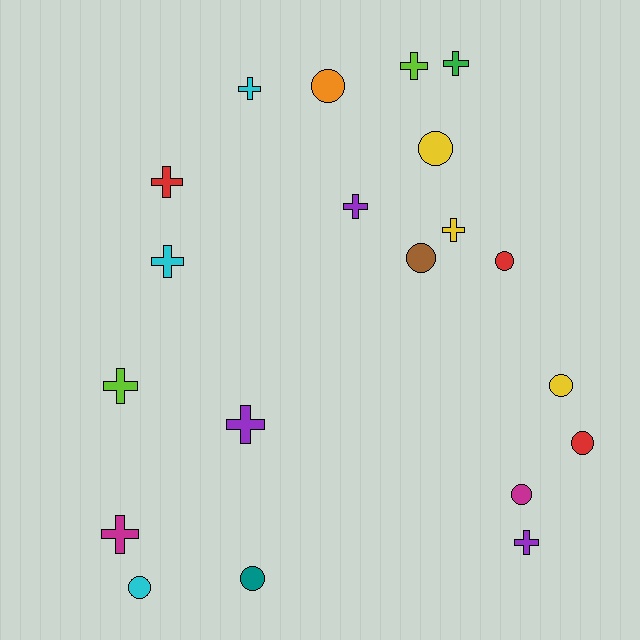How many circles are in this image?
There are 9 circles.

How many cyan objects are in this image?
There are 3 cyan objects.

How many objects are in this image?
There are 20 objects.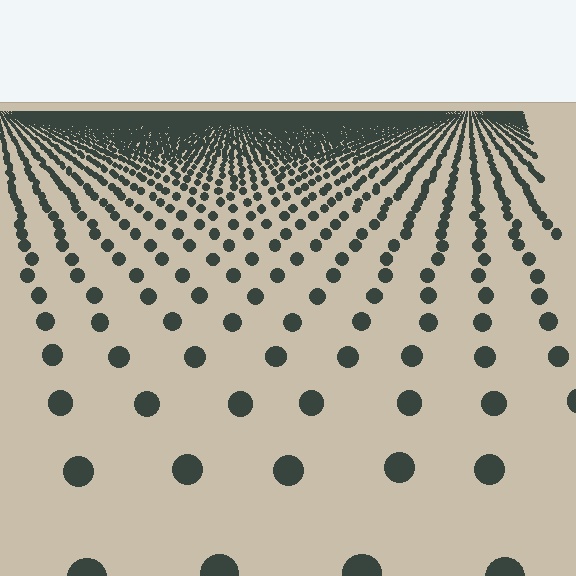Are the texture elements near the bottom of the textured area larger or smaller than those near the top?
Larger. Near the bottom, elements are closer to the viewer and appear at a bigger on-screen size.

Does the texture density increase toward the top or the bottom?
Density increases toward the top.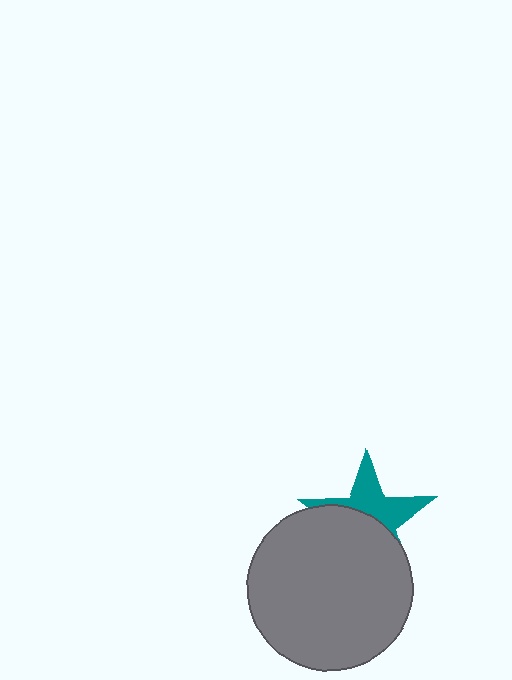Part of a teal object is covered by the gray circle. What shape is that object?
It is a star.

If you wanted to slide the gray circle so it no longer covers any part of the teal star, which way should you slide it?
Slide it down — that is the most direct way to separate the two shapes.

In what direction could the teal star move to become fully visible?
The teal star could move up. That would shift it out from behind the gray circle entirely.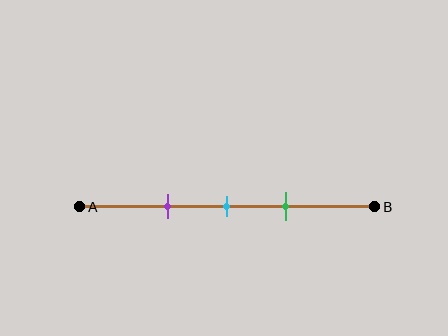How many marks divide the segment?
There are 3 marks dividing the segment.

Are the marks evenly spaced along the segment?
Yes, the marks are approximately evenly spaced.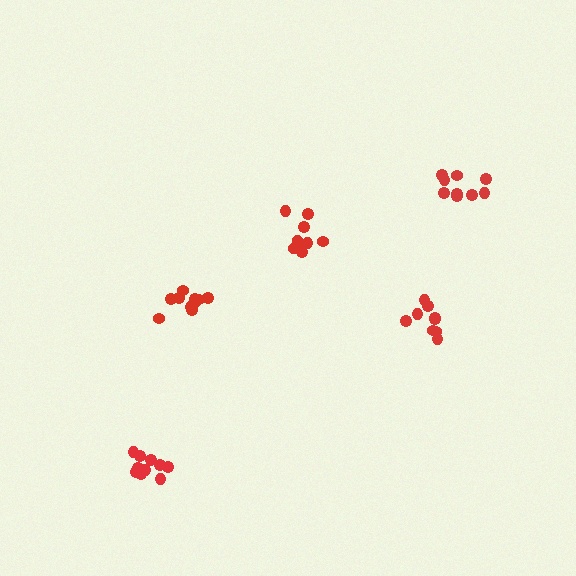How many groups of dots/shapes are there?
There are 5 groups.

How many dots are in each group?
Group 1: 9 dots, Group 2: 11 dots, Group 3: 9 dots, Group 4: 10 dots, Group 5: 9 dots (48 total).